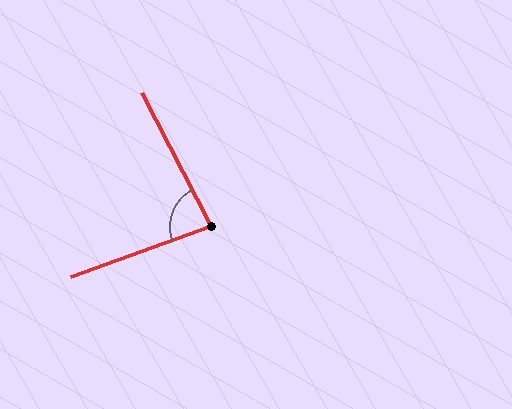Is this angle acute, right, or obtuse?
It is acute.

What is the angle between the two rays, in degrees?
Approximately 82 degrees.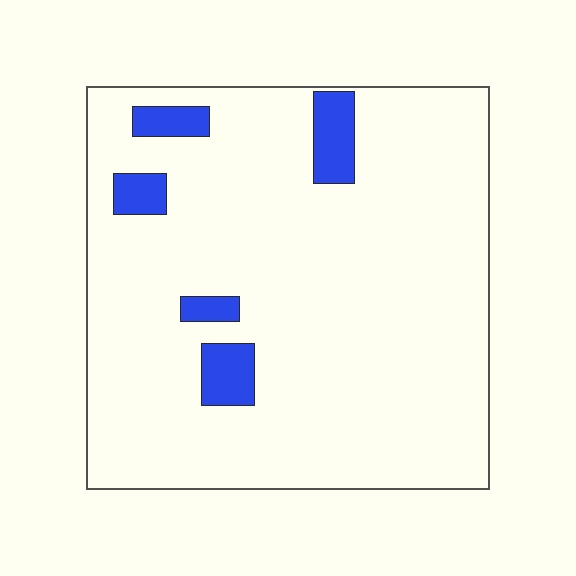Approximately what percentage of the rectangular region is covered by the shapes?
Approximately 10%.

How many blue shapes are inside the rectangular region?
5.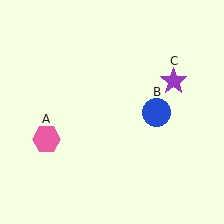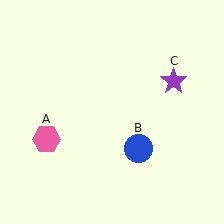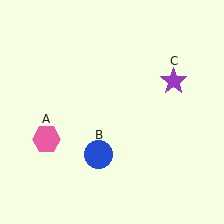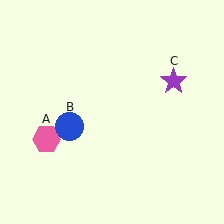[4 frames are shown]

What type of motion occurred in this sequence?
The blue circle (object B) rotated clockwise around the center of the scene.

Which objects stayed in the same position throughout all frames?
Pink hexagon (object A) and purple star (object C) remained stationary.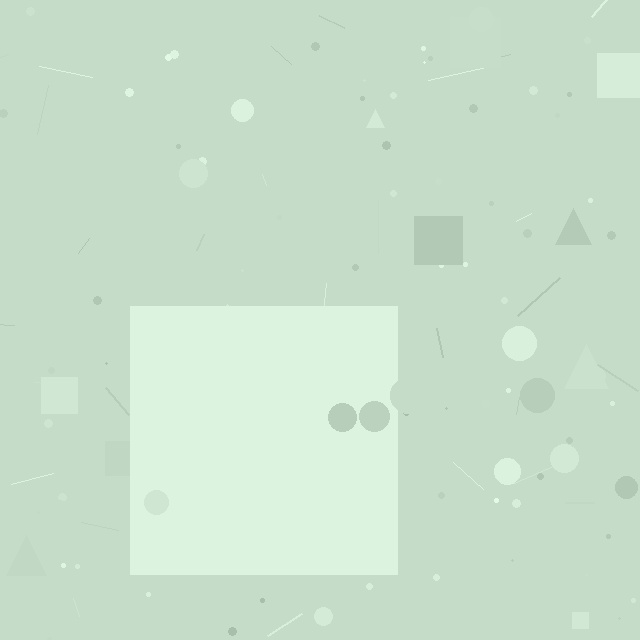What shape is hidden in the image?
A square is hidden in the image.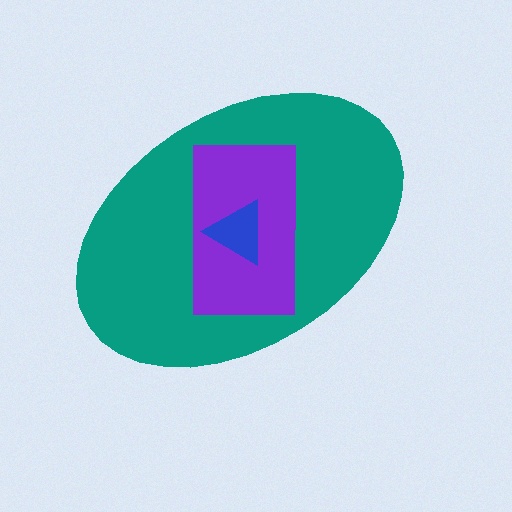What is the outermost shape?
The teal ellipse.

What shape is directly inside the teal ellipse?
The purple rectangle.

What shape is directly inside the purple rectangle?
The blue triangle.